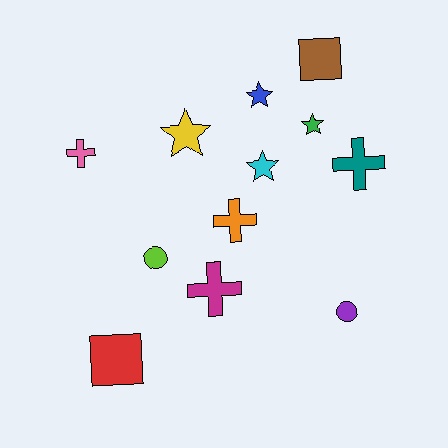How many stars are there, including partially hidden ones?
There are 4 stars.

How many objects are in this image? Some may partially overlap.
There are 12 objects.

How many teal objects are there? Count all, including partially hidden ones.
There is 1 teal object.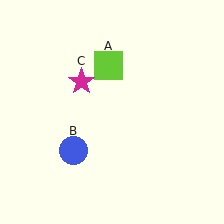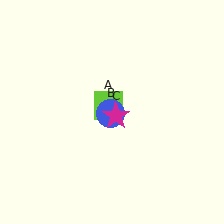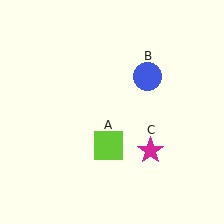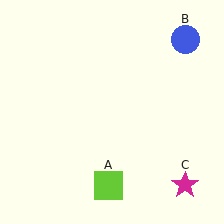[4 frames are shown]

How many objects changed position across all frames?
3 objects changed position: lime square (object A), blue circle (object B), magenta star (object C).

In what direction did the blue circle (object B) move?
The blue circle (object B) moved up and to the right.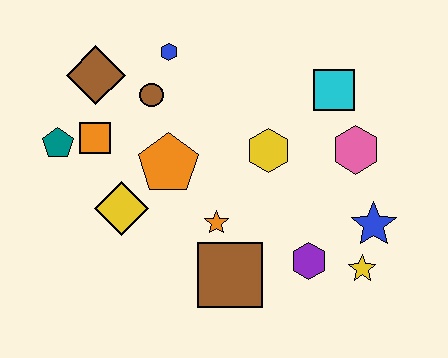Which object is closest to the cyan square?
The pink hexagon is closest to the cyan square.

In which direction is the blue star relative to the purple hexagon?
The blue star is to the right of the purple hexagon.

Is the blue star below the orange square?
Yes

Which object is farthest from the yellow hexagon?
The teal pentagon is farthest from the yellow hexagon.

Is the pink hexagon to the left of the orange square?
No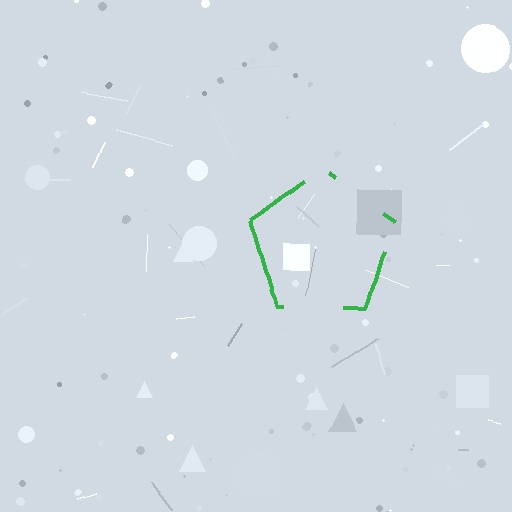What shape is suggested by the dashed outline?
The dashed outline suggests a pentagon.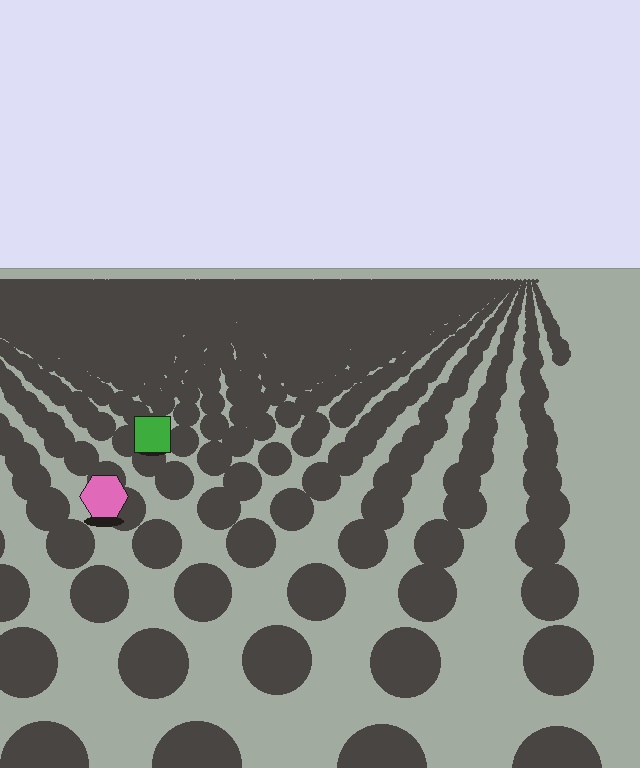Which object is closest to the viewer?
The pink hexagon is closest. The texture marks near it are larger and more spread out.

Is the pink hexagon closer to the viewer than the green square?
Yes. The pink hexagon is closer — you can tell from the texture gradient: the ground texture is coarser near it.